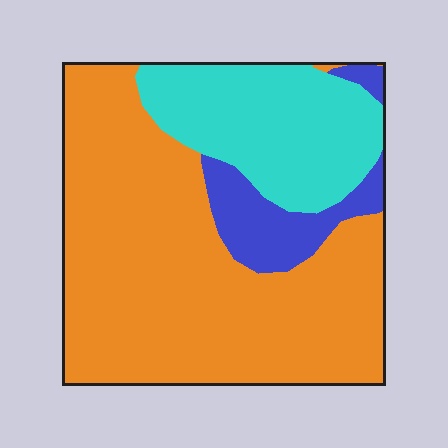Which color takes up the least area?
Blue, at roughly 10%.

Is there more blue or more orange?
Orange.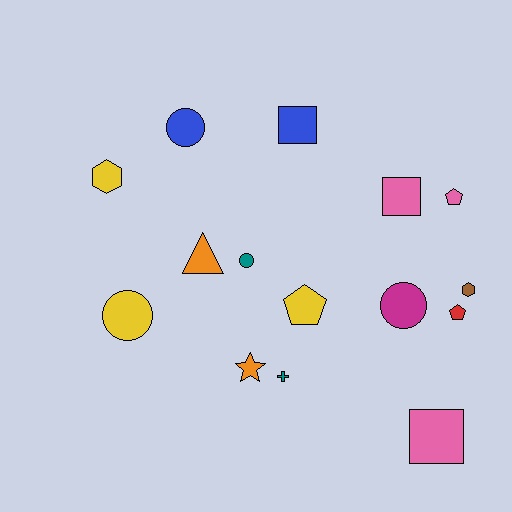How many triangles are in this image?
There is 1 triangle.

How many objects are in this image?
There are 15 objects.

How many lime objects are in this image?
There are no lime objects.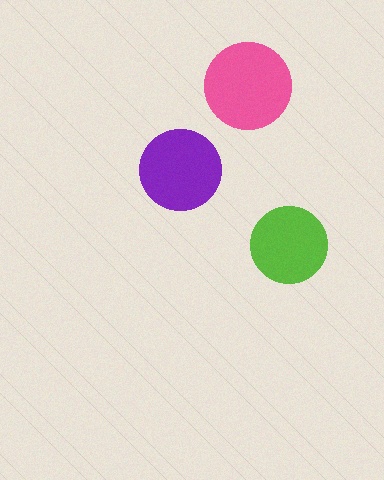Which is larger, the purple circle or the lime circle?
The purple one.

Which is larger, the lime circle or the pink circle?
The pink one.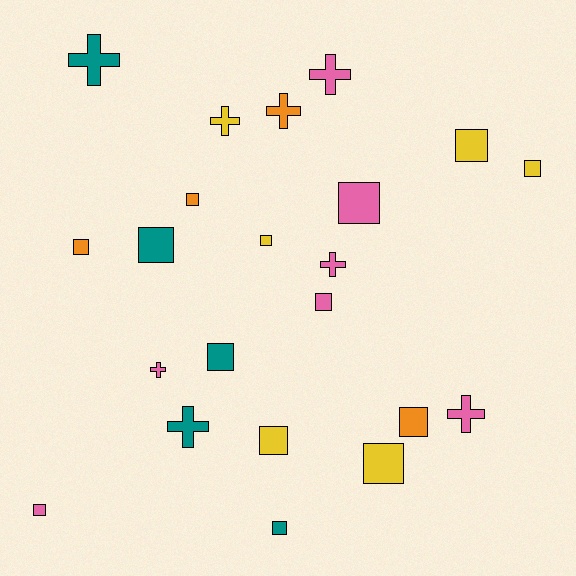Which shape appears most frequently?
Square, with 14 objects.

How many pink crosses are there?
There are 4 pink crosses.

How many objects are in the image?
There are 22 objects.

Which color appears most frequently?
Pink, with 7 objects.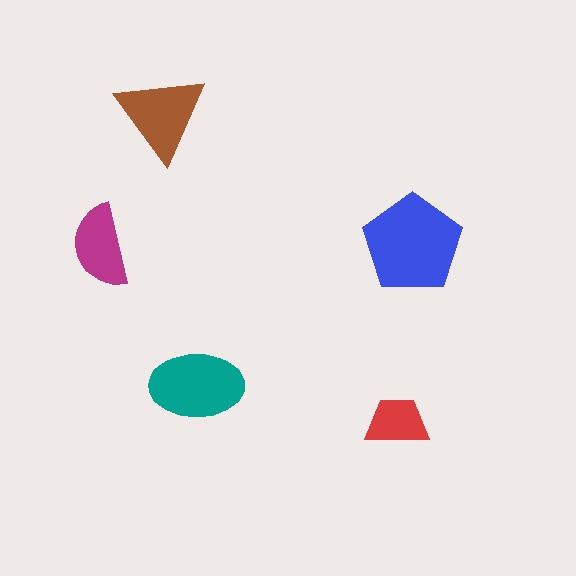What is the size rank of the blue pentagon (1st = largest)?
1st.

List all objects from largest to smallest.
The blue pentagon, the teal ellipse, the brown triangle, the magenta semicircle, the red trapezoid.